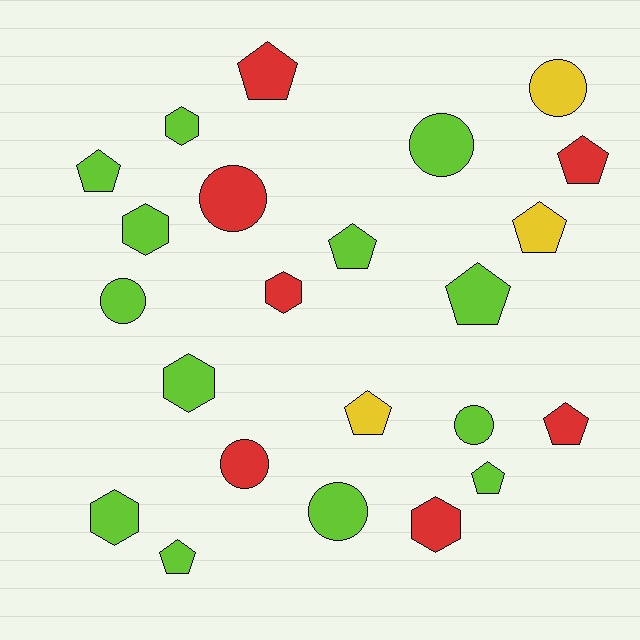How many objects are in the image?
There are 23 objects.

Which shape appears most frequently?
Pentagon, with 10 objects.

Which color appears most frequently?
Lime, with 13 objects.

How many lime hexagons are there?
There are 4 lime hexagons.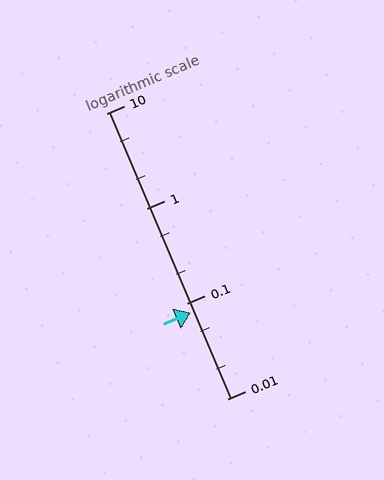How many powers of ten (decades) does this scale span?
The scale spans 3 decades, from 0.01 to 10.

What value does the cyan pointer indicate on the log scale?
The pointer indicates approximately 0.08.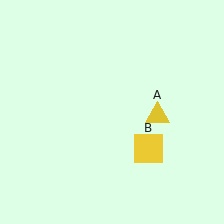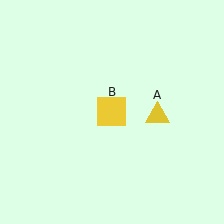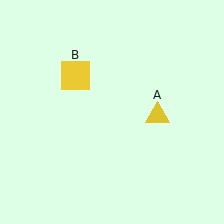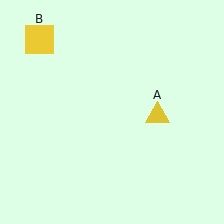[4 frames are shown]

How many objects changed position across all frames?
1 object changed position: yellow square (object B).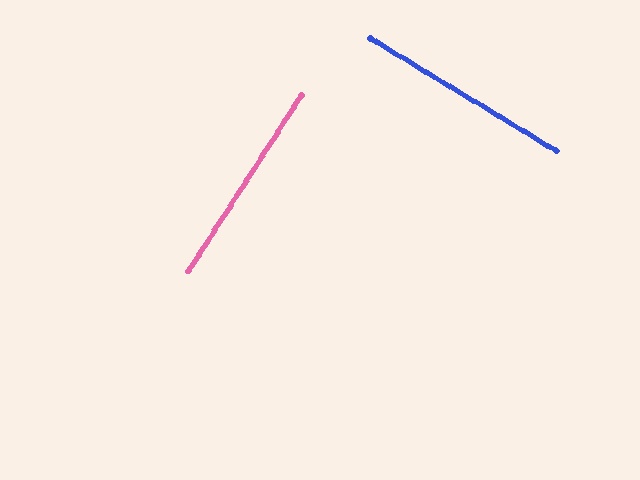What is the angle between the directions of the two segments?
Approximately 89 degrees.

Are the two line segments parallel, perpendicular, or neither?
Perpendicular — they meet at approximately 89°.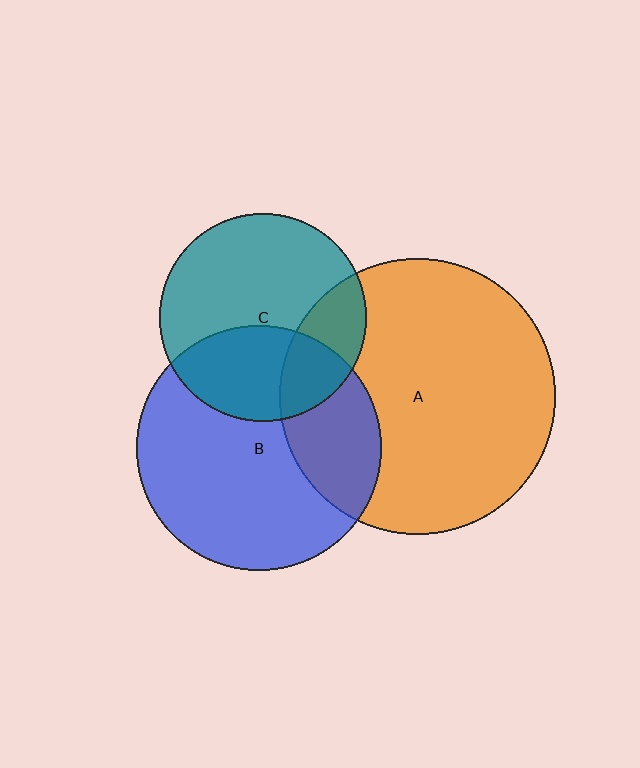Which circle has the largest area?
Circle A (orange).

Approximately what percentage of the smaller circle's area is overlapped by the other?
Approximately 25%.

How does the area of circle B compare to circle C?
Approximately 1.4 times.